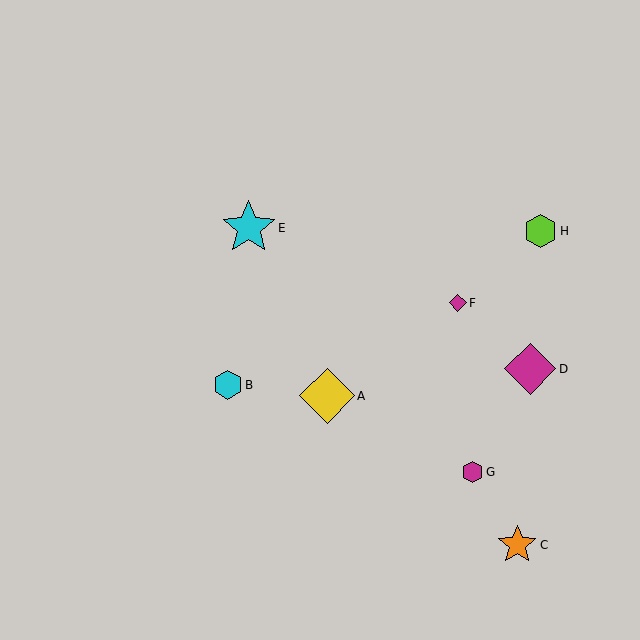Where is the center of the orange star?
The center of the orange star is at (517, 545).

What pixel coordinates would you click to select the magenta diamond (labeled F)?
Click at (458, 303) to select the magenta diamond F.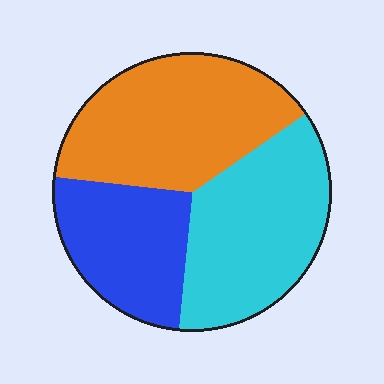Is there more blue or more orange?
Orange.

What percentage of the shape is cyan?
Cyan covers 36% of the shape.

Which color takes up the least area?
Blue, at roughly 25%.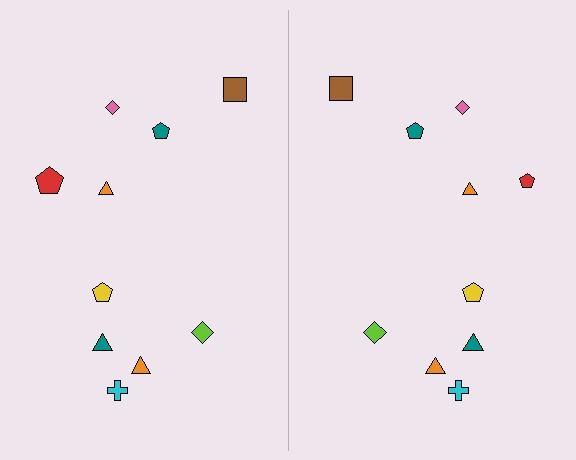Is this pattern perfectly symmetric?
No, the pattern is not perfectly symmetric. The red pentagon on the right side has a different size than its mirror counterpart.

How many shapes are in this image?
There are 20 shapes in this image.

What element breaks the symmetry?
The red pentagon on the right side has a different size than its mirror counterpart.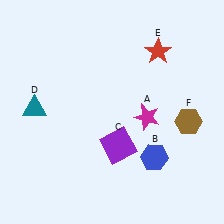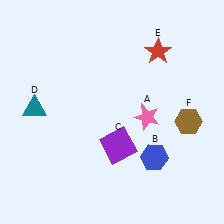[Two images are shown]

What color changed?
The star (A) changed from magenta in Image 1 to pink in Image 2.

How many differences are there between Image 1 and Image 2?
There is 1 difference between the two images.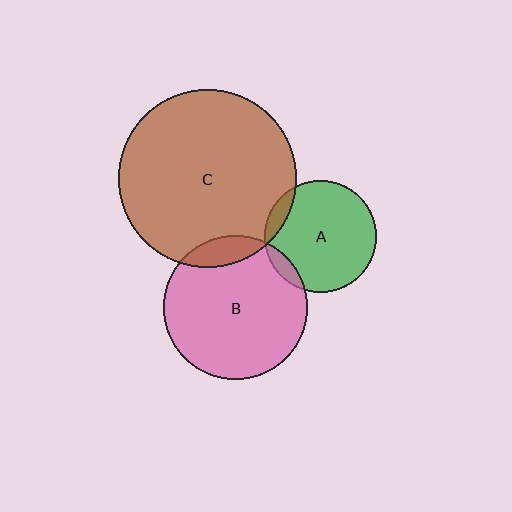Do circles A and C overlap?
Yes.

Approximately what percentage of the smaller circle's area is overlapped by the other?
Approximately 10%.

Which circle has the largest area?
Circle C (brown).